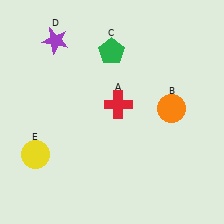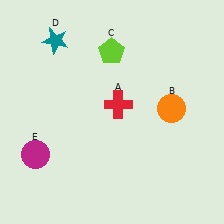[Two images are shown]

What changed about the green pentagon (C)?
In Image 1, C is green. In Image 2, it changed to lime.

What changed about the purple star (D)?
In Image 1, D is purple. In Image 2, it changed to teal.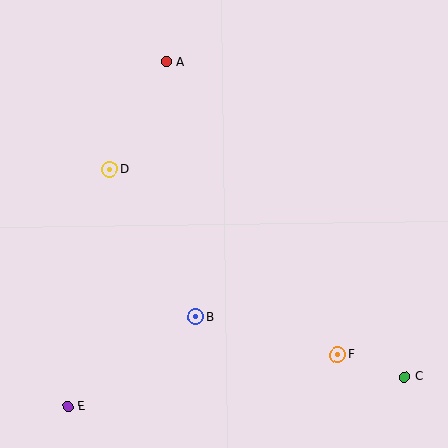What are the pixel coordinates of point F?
Point F is at (338, 354).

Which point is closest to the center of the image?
Point B at (196, 317) is closest to the center.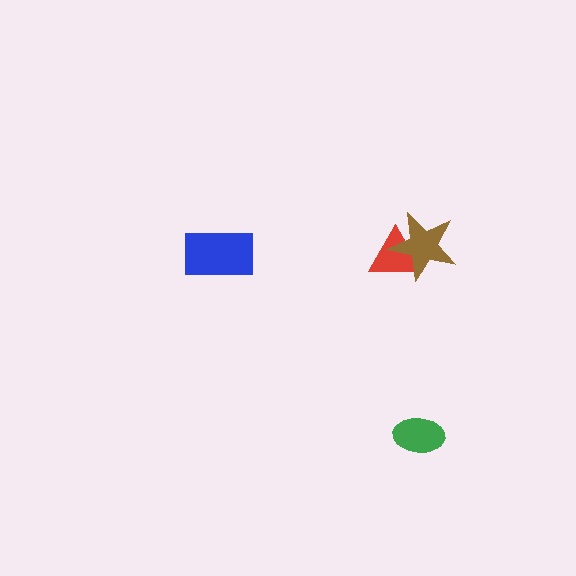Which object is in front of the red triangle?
The brown star is in front of the red triangle.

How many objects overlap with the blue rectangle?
0 objects overlap with the blue rectangle.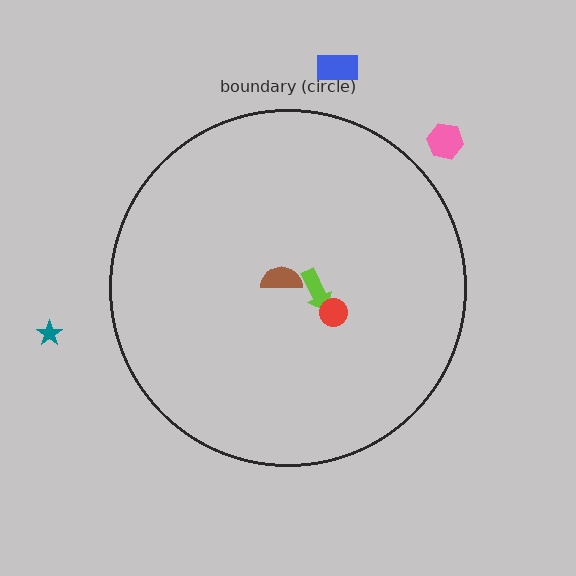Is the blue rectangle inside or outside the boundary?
Outside.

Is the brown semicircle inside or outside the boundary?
Inside.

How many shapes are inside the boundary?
3 inside, 3 outside.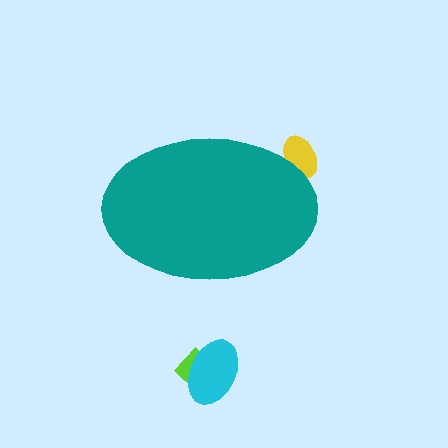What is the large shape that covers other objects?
A teal ellipse.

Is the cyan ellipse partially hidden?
No, the cyan ellipse is fully visible.